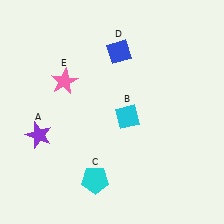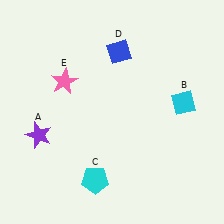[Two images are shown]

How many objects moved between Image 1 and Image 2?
1 object moved between the two images.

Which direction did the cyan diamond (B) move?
The cyan diamond (B) moved right.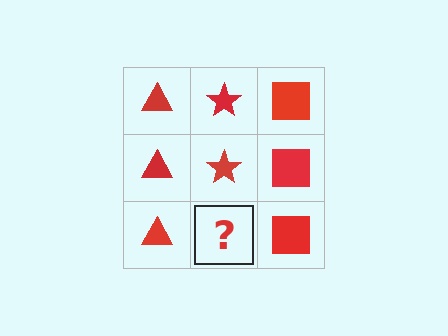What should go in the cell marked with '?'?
The missing cell should contain a red star.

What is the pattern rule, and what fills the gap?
The rule is that each column has a consistent shape. The gap should be filled with a red star.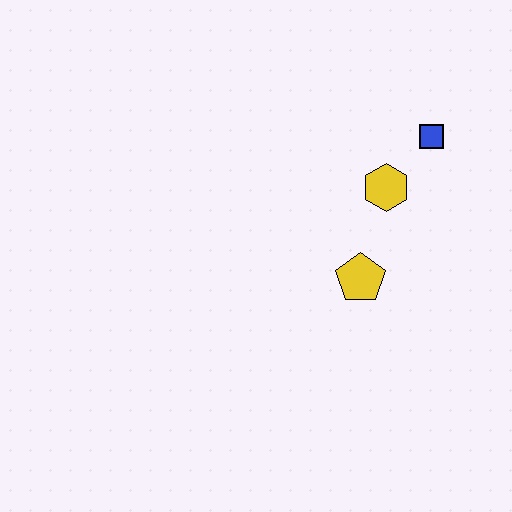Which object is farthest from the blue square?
The yellow pentagon is farthest from the blue square.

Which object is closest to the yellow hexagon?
The blue square is closest to the yellow hexagon.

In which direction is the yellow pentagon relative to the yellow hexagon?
The yellow pentagon is below the yellow hexagon.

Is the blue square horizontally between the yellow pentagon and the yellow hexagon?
No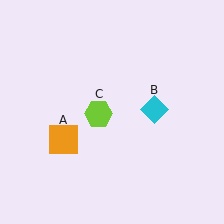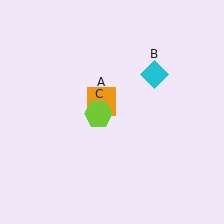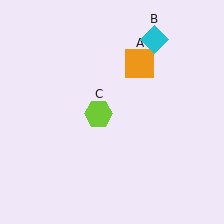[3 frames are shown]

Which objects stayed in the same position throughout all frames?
Lime hexagon (object C) remained stationary.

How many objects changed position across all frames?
2 objects changed position: orange square (object A), cyan diamond (object B).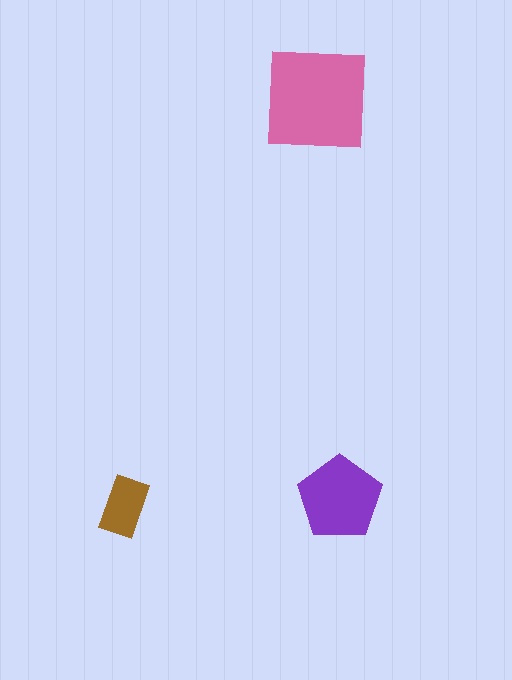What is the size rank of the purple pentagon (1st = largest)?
2nd.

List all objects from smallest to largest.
The brown rectangle, the purple pentagon, the pink square.